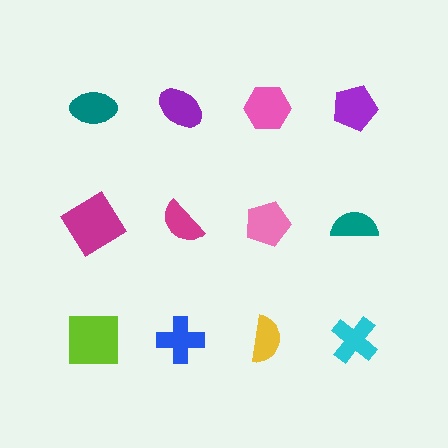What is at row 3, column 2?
A blue cross.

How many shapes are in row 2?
4 shapes.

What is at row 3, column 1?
A lime square.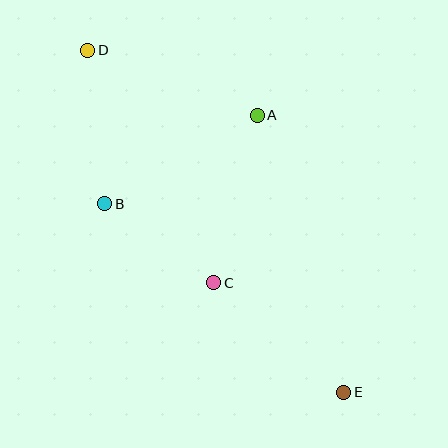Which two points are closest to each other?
Points B and C are closest to each other.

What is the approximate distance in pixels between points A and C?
The distance between A and C is approximately 173 pixels.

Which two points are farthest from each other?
Points D and E are farthest from each other.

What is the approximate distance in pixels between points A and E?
The distance between A and E is approximately 290 pixels.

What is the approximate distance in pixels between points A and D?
The distance between A and D is approximately 181 pixels.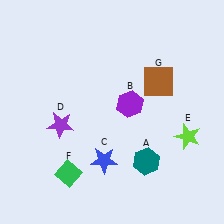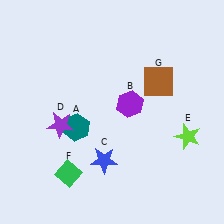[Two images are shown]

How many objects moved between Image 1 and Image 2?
1 object moved between the two images.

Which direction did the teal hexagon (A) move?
The teal hexagon (A) moved left.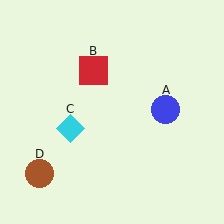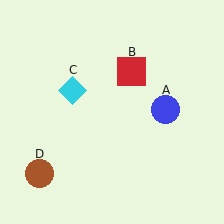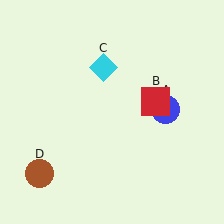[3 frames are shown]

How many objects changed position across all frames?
2 objects changed position: red square (object B), cyan diamond (object C).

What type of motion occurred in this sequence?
The red square (object B), cyan diamond (object C) rotated clockwise around the center of the scene.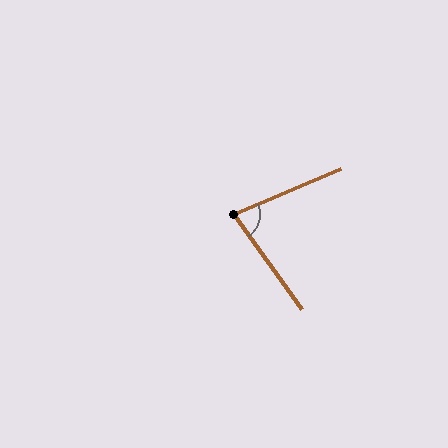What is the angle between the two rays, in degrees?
Approximately 77 degrees.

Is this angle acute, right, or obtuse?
It is acute.